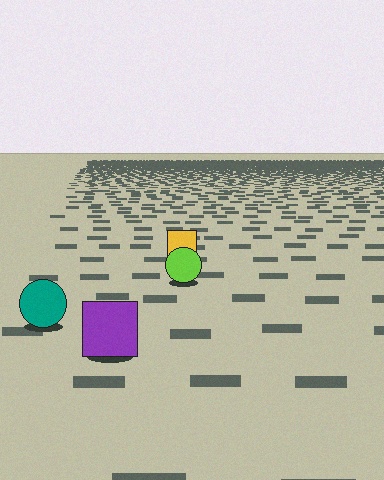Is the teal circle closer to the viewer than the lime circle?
Yes. The teal circle is closer — you can tell from the texture gradient: the ground texture is coarser near it.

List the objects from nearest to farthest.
From nearest to farthest: the purple square, the teal circle, the lime circle, the yellow square.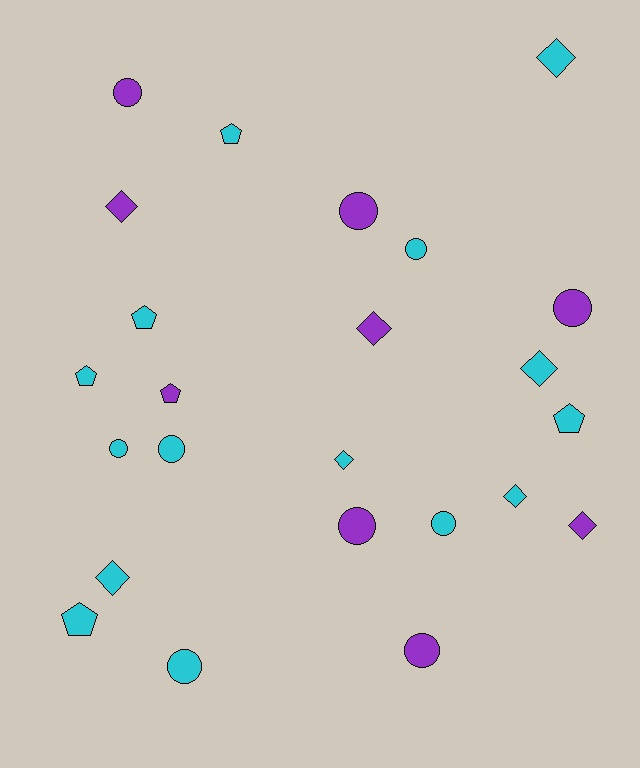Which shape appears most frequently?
Circle, with 10 objects.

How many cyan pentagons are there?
There are 5 cyan pentagons.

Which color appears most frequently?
Cyan, with 15 objects.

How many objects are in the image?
There are 24 objects.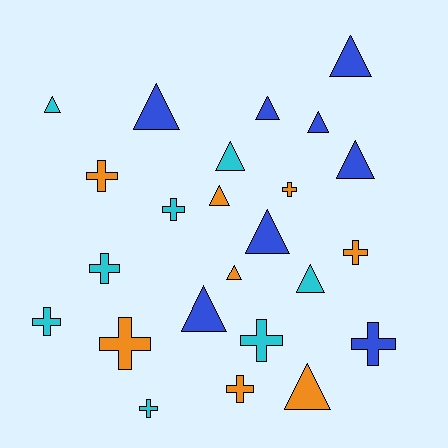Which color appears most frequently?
Blue, with 8 objects.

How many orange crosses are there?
There are 5 orange crosses.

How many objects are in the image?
There are 24 objects.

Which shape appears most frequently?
Triangle, with 13 objects.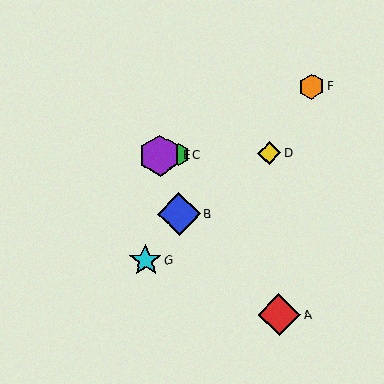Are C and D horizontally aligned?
Yes, both are at y≈155.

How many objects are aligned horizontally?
3 objects (C, D, E) are aligned horizontally.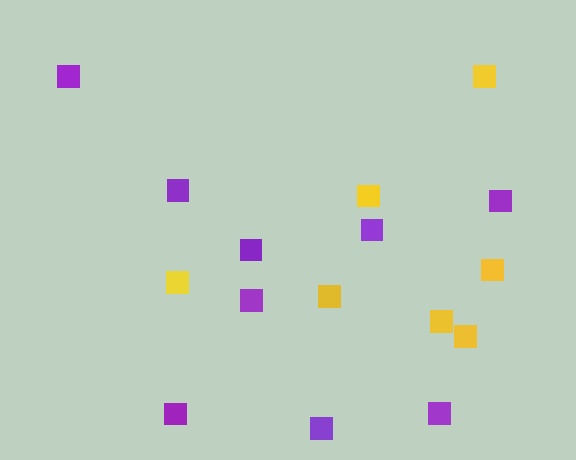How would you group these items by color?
There are 2 groups: one group of yellow squares (7) and one group of purple squares (9).